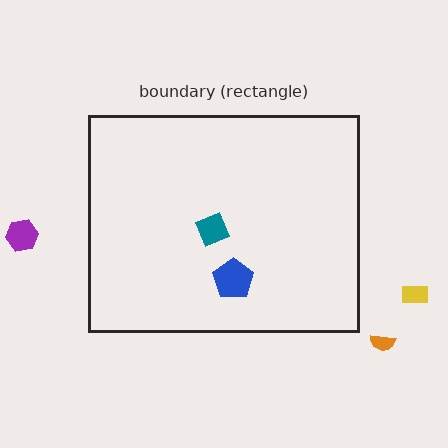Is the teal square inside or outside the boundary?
Inside.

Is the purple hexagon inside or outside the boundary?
Outside.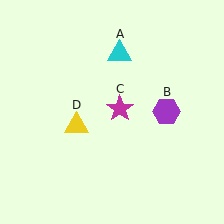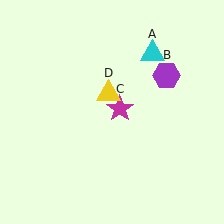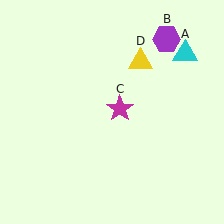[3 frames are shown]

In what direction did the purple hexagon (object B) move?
The purple hexagon (object B) moved up.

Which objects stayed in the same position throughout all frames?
Magenta star (object C) remained stationary.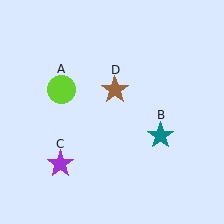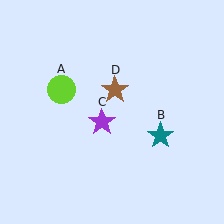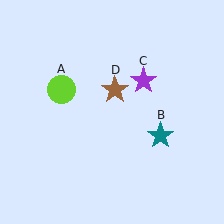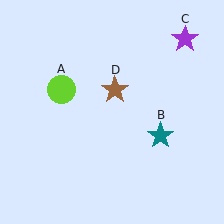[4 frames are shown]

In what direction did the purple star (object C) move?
The purple star (object C) moved up and to the right.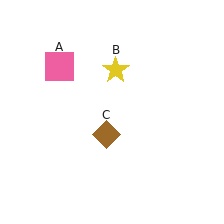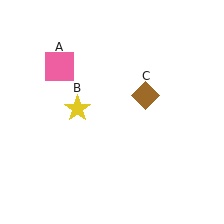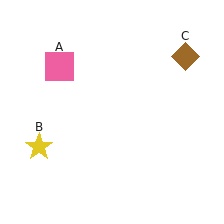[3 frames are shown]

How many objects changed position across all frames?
2 objects changed position: yellow star (object B), brown diamond (object C).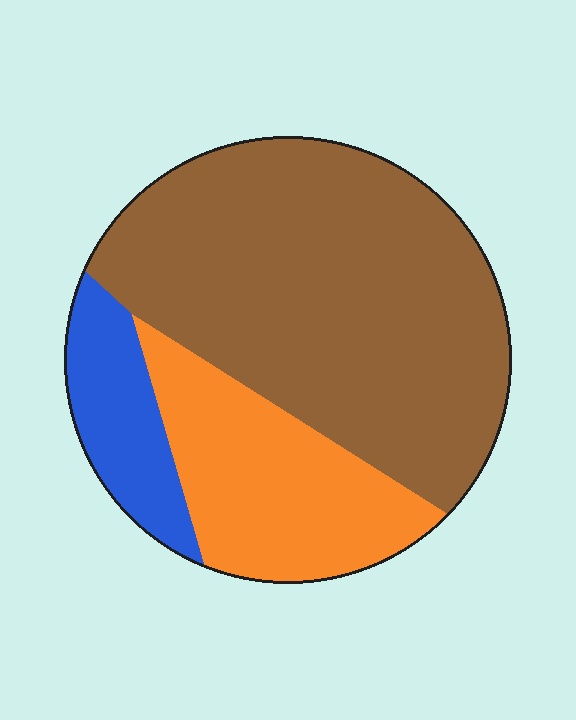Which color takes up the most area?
Brown, at roughly 60%.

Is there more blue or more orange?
Orange.